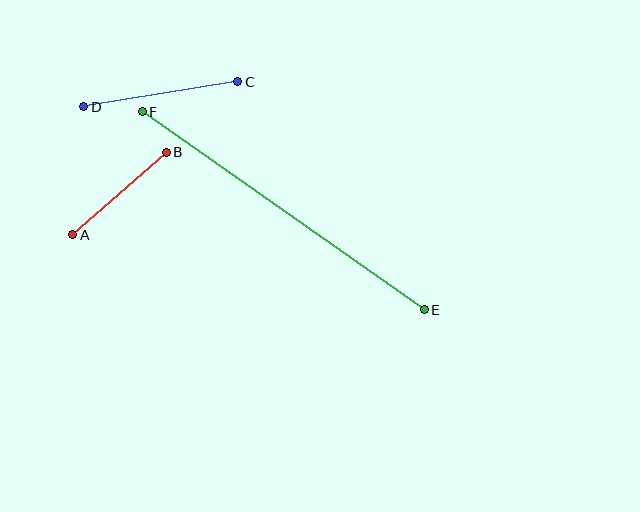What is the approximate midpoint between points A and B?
The midpoint is at approximately (120, 193) pixels.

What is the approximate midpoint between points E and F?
The midpoint is at approximately (283, 211) pixels.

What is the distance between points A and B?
The distance is approximately 125 pixels.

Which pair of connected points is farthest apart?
Points E and F are farthest apart.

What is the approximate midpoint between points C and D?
The midpoint is at approximately (161, 94) pixels.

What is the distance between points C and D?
The distance is approximately 156 pixels.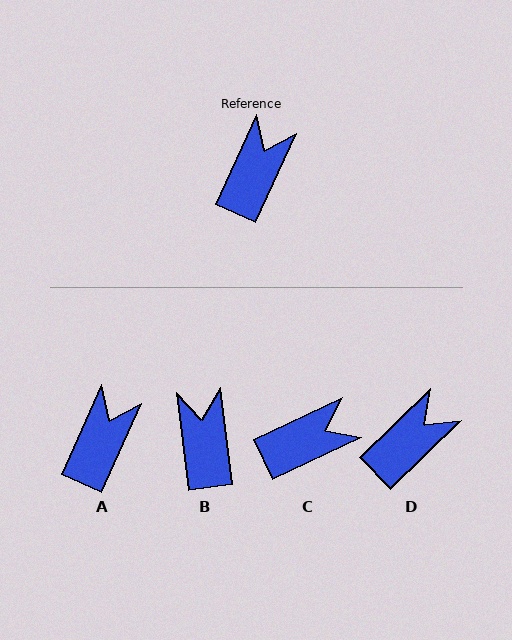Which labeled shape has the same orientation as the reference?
A.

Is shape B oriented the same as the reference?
No, it is off by about 32 degrees.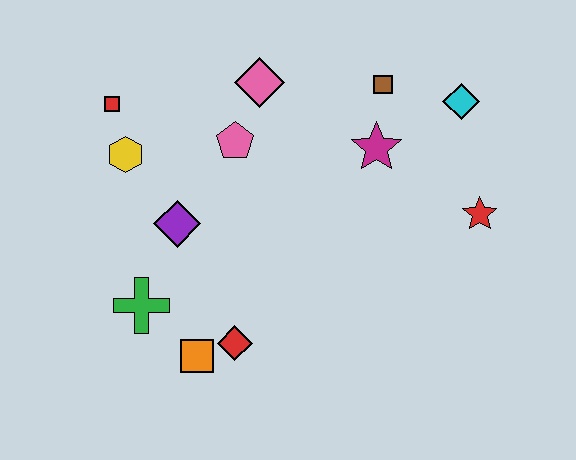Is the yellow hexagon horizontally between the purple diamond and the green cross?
No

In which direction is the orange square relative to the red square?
The orange square is below the red square.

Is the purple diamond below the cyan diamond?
Yes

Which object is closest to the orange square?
The red diamond is closest to the orange square.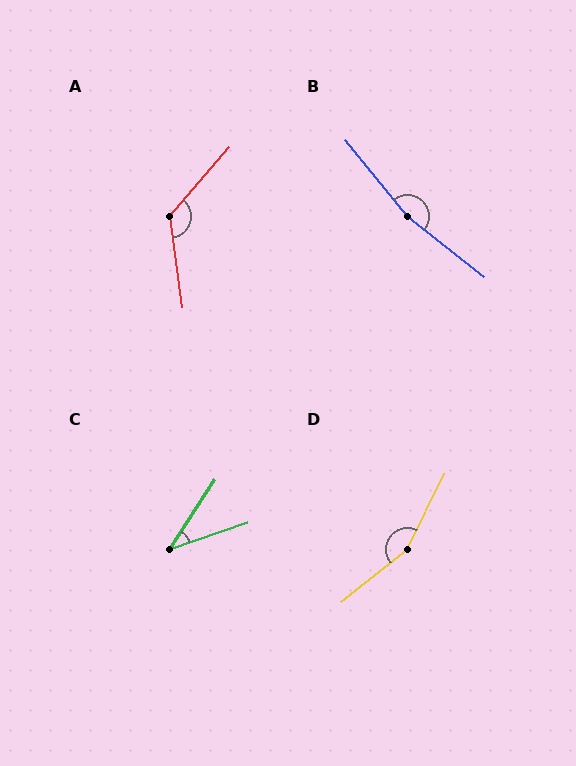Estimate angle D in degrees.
Approximately 155 degrees.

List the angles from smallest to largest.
C (38°), A (131°), D (155°), B (167°).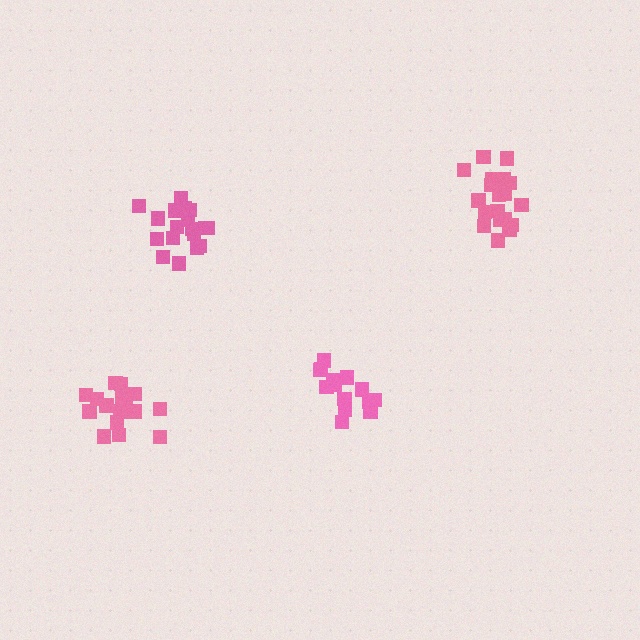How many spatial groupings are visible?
There are 4 spatial groupings.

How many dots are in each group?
Group 1: 19 dots, Group 2: 14 dots, Group 3: 18 dots, Group 4: 18 dots (69 total).